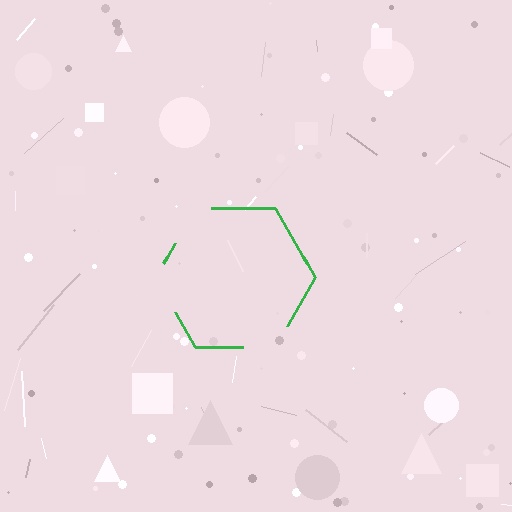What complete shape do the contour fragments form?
The contour fragments form a hexagon.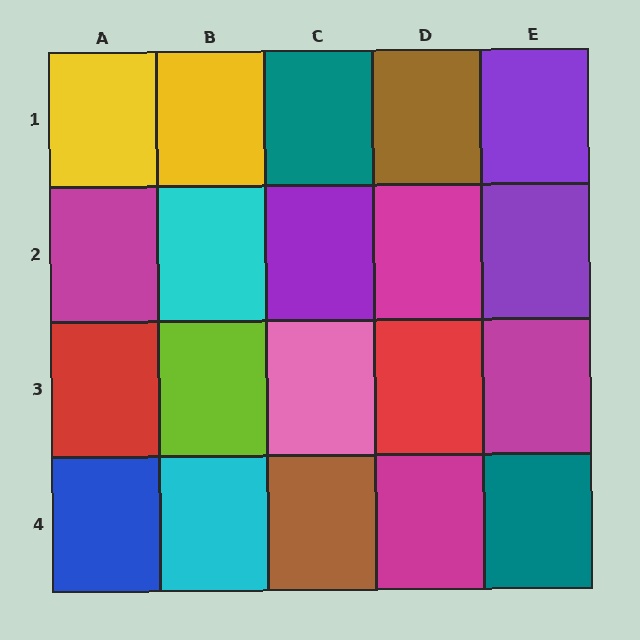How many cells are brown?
2 cells are brown.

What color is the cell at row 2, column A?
Magenta.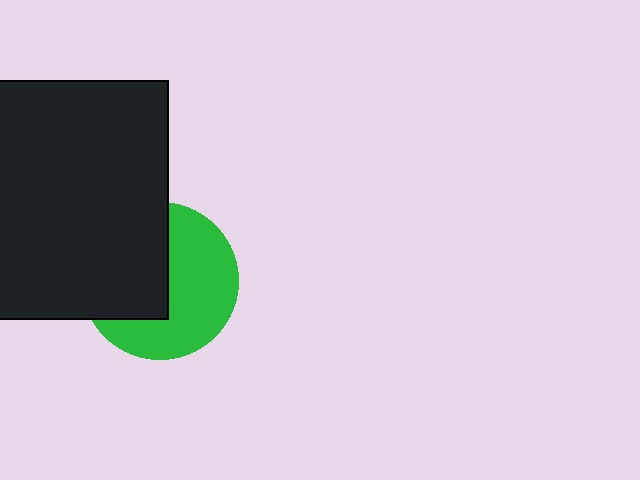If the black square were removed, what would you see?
You would see the complete green circle.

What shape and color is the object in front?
The object in front is a black square.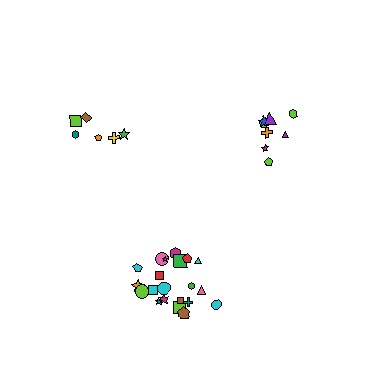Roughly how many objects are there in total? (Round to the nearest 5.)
Roughly 35 objects in total.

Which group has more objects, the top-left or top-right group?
The top-right group.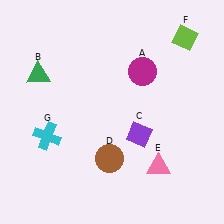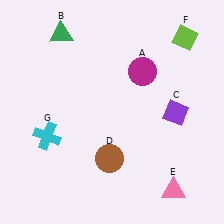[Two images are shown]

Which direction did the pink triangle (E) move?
The pink triangle (E) moved down.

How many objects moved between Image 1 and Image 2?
3 objects moved between the two images.